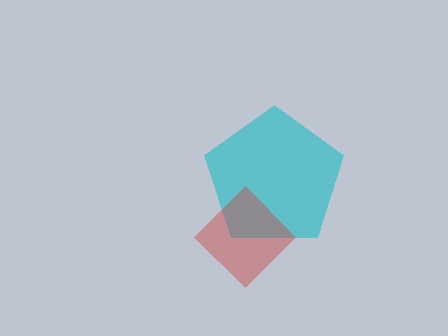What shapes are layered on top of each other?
The layered shapes are: a cyan pentagon, a red diamond.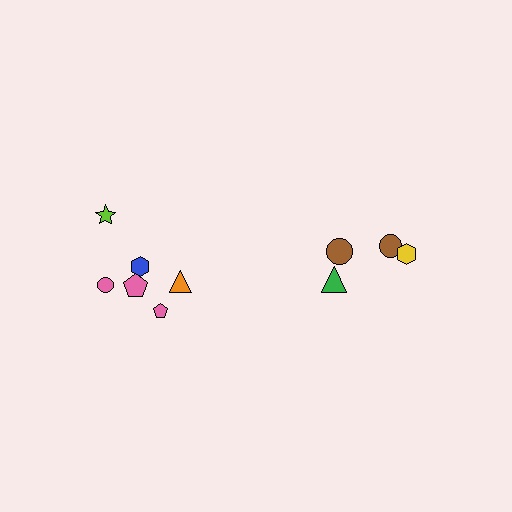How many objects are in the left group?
There are 6 objects.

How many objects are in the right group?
There are 4 objects.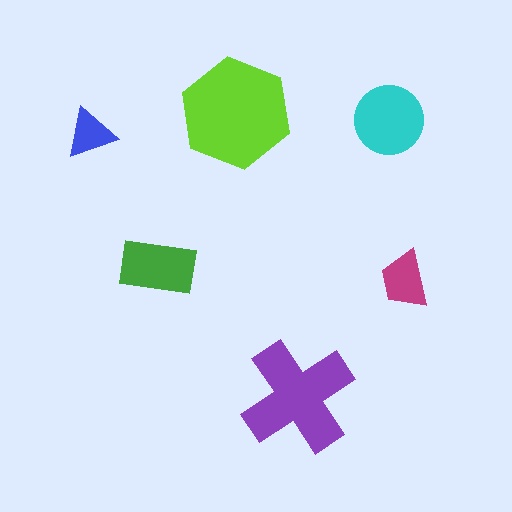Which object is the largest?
The lime hexagon.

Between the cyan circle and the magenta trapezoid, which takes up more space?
The cyan circle.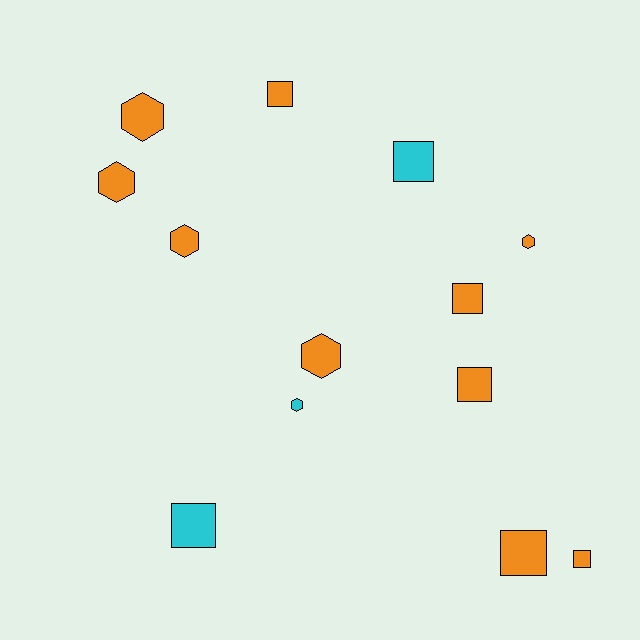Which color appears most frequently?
Orange, with 10 objects.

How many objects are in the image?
There are 13 objects.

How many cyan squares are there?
There are 2 cyan squares.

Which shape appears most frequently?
Square, with 7 objects.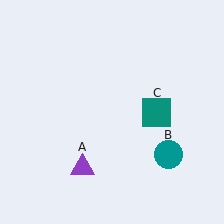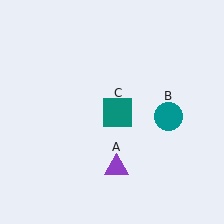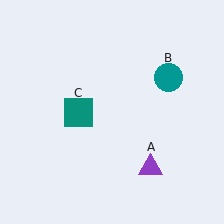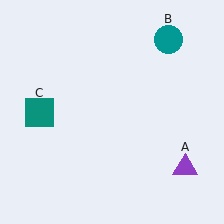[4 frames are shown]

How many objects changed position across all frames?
3 objects changed position: purple triangle (object A), teal circle (object B), teal square (object C).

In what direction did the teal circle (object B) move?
The teal circle (object B) moved up.